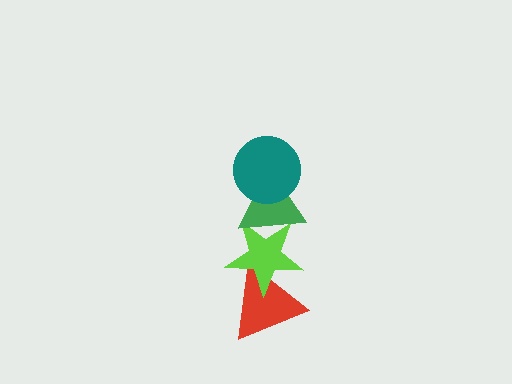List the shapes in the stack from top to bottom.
From top to bottom: the teal circle, the green triangle, the lime star, the red triangle.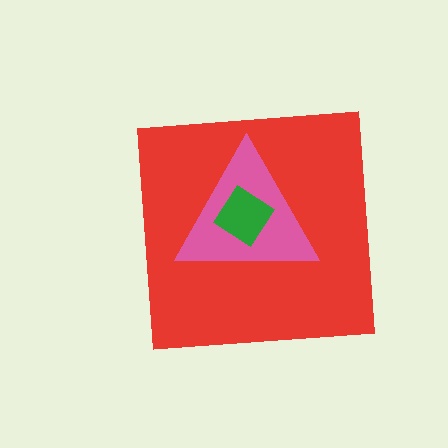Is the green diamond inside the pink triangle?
Yes.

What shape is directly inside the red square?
The pink triangle.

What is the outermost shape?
The red square.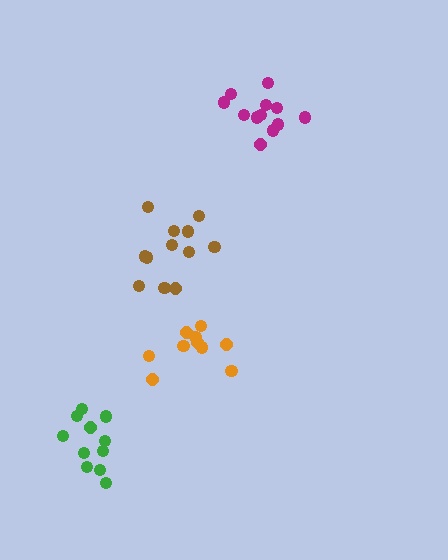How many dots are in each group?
Group 1: 12 dots, Group 2: 11 dots, Group 3: 10 dots, Group 4: 12 dots (45 total).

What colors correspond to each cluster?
The clusters are colored: magenta, green, orange, brown.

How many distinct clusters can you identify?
There are 4 distinct clusters.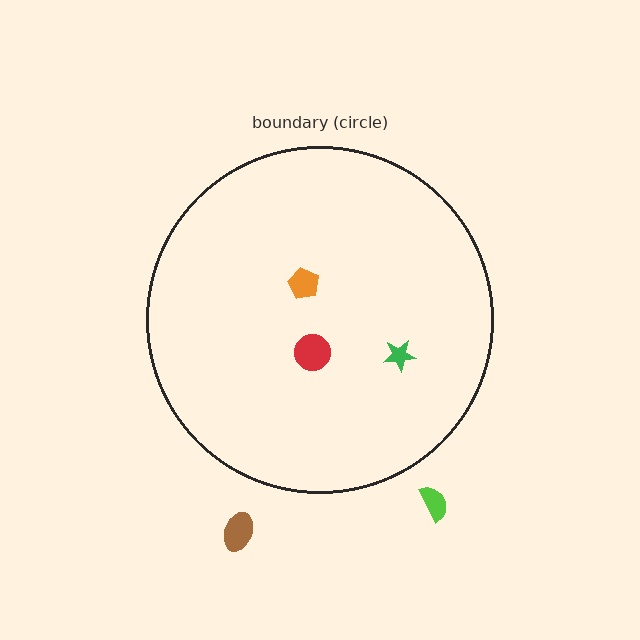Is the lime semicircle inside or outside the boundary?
Outside.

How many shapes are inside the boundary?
3 inside, 2 outside.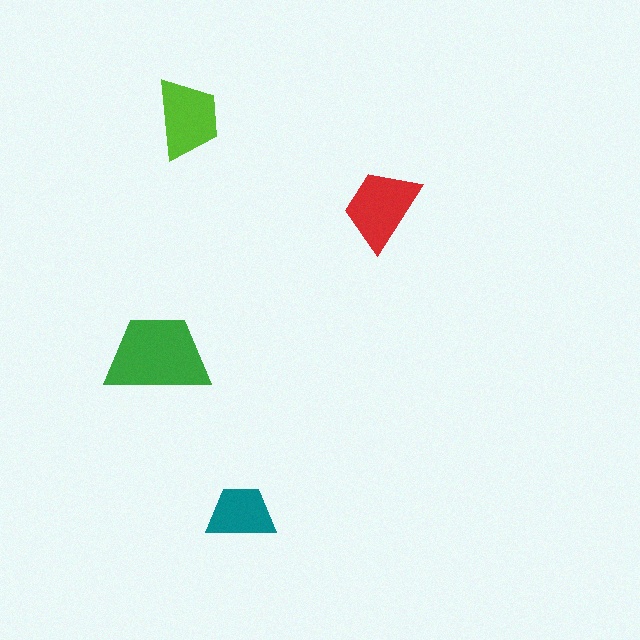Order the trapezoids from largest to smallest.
the green one, the red one, the lime one, the teal one.